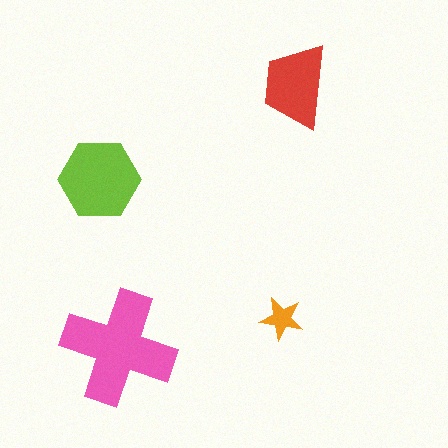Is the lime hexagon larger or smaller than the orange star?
Larger.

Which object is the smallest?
The orange star.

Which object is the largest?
The pink cross.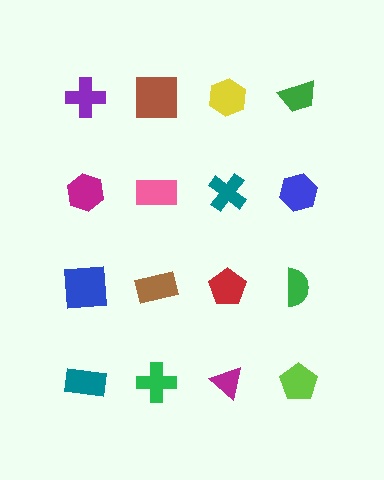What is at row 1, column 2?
A brown square.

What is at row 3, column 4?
A green semicircle.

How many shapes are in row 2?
4 shapes.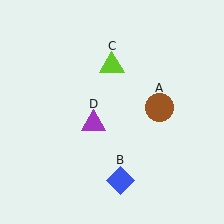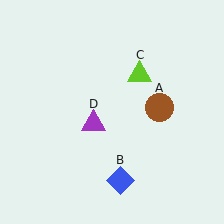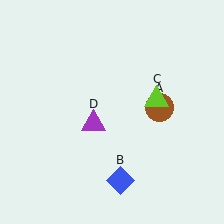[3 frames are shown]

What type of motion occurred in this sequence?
The lime triangle (object C) rotated clockwise around the center of the scene.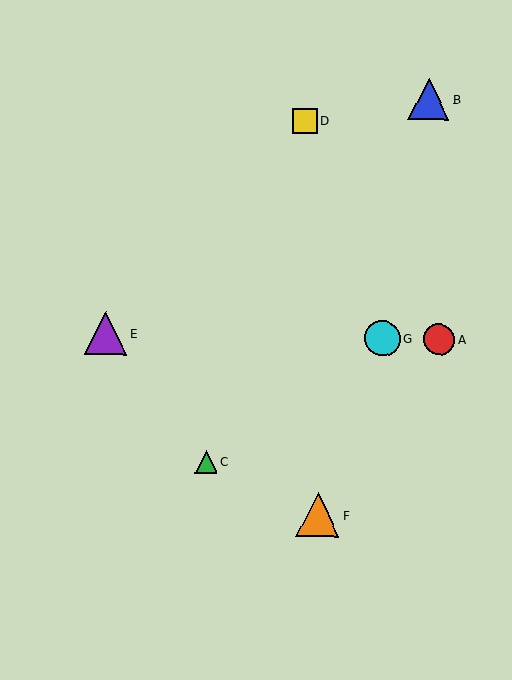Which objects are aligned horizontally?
Objects A, E, G are aligned horizontally.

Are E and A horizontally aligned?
Yes, both are at y≈333.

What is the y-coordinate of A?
Object A is at y≈339.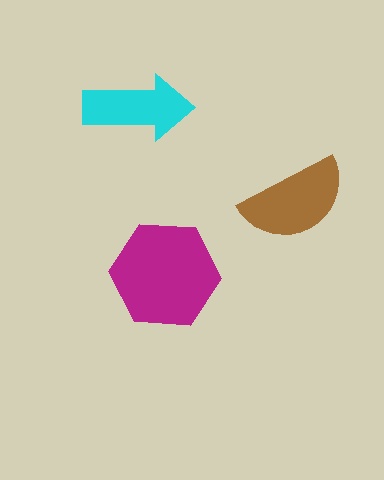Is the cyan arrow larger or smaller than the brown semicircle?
Smaller.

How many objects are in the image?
There are 3 objects in the image.